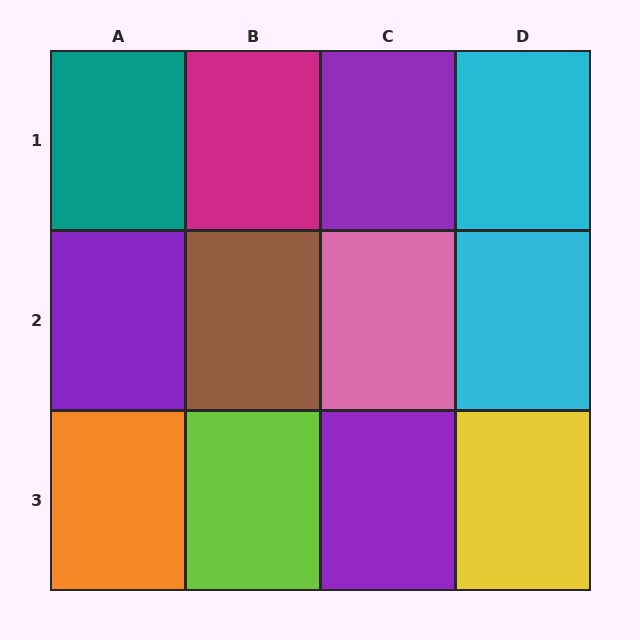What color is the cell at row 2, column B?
Brown.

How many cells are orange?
1 cell is orange.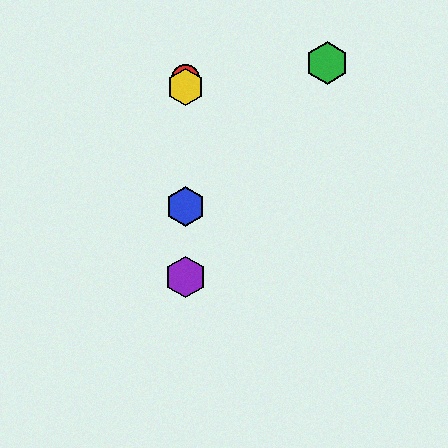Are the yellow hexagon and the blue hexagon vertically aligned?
Yes, both are at x≈186.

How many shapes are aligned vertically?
4 shapes (the red circle, the blue hexagon, the yellow hexagon, the purple hexagon) are aligned vertically.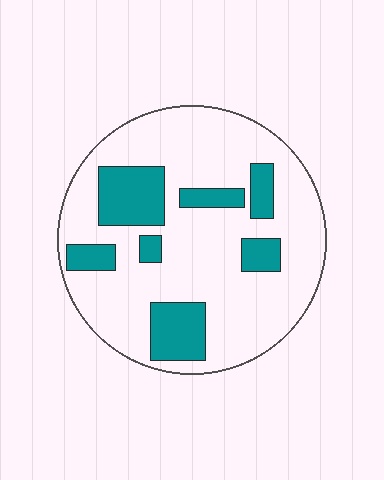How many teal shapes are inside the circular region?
7.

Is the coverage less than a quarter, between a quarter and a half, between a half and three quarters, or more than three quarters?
Less than a quarter.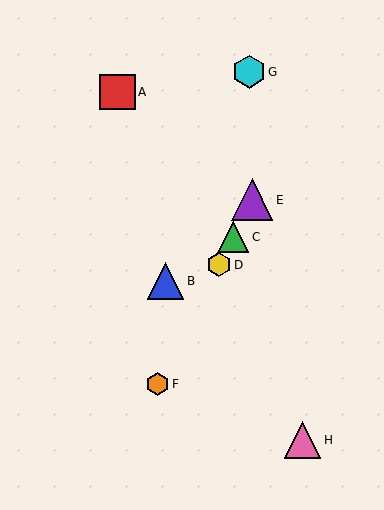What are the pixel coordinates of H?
Object H is at (302, 440).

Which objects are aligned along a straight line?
Objects C, D, E, F are aligned along a straight line.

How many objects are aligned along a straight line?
4 objects (C, D, E, F) are aligned along a straight line.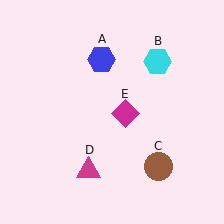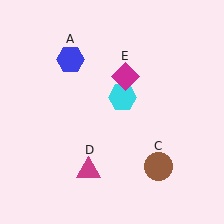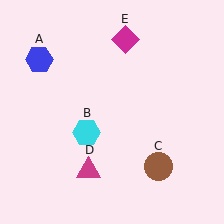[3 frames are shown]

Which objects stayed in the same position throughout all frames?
Brown circle (object C) and magenta triangle (object D) remained stationary.